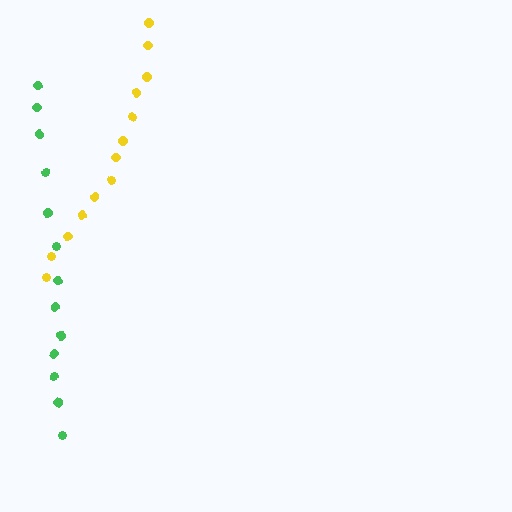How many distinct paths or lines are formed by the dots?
There are 2 distinct paths.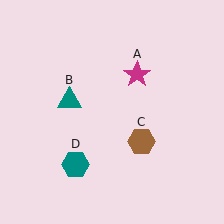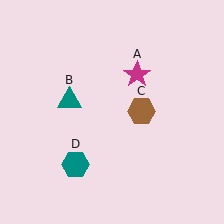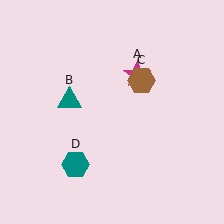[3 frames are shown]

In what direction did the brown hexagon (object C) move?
The brown hexagon (object C) moved up.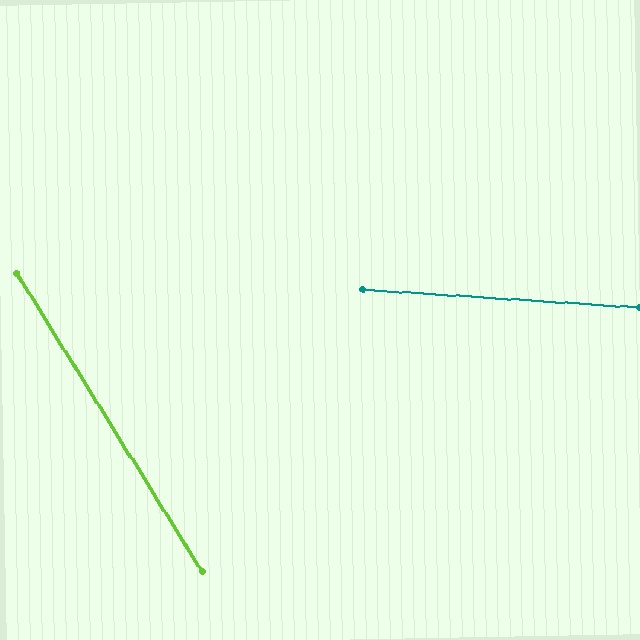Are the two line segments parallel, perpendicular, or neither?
Neither parallel nor perpendicular — they differ by about 55°.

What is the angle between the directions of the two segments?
Approximately 55 degrees.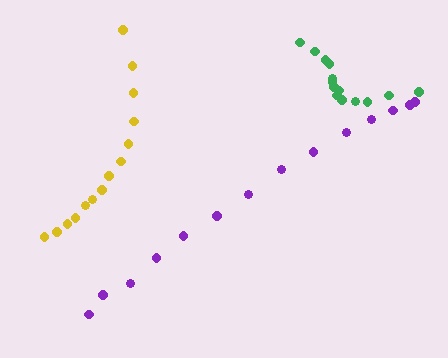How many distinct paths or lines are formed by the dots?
There are 3 distinct paths.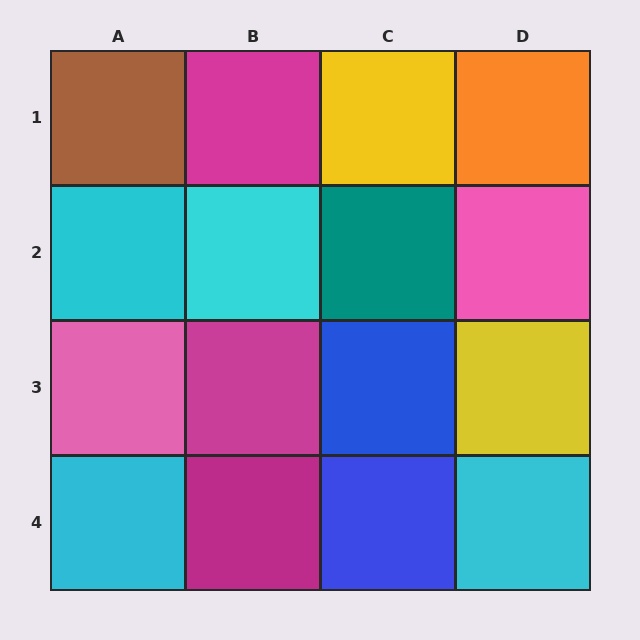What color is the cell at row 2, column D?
Pink.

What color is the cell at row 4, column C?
Blue.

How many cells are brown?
1 cell is brown.